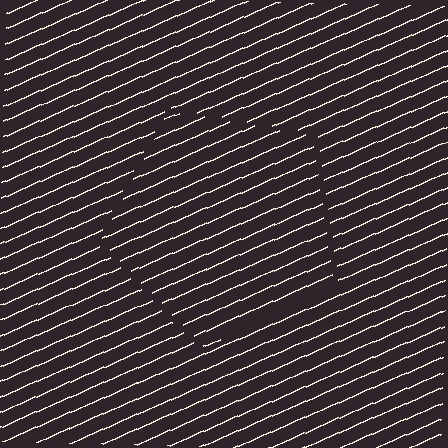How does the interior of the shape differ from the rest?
The interior of the shape contains the same grating, shifted by half a period — the contour is defined by the phase discontinuity where line-ends from the inner and outer gratings abut.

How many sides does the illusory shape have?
5 sides — the line-ends trace a pentagon.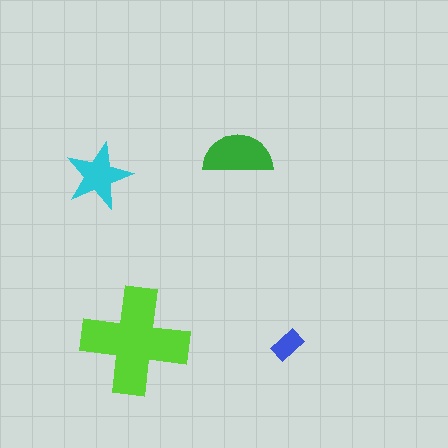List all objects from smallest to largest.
The blue rectangle, the cyan star, the green semicircle, the lime cross.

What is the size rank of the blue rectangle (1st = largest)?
4th.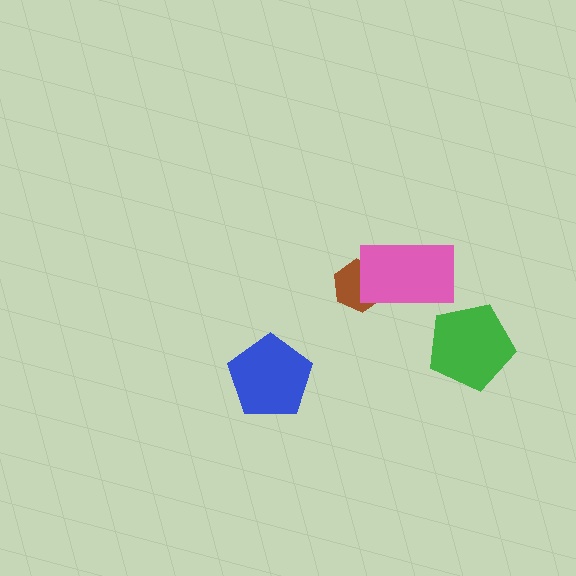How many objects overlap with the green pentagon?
0 objects overlap with the green pentagon.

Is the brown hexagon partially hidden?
Yes, it is partially covered by another shape.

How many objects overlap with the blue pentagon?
0 objects overlap with the blue pentagon.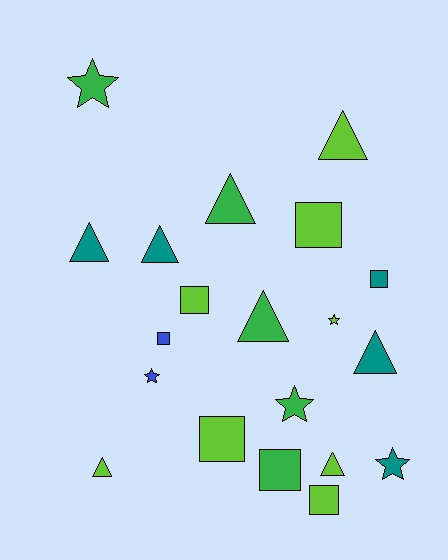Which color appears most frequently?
Lime, with 8 objects.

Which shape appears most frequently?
Triangle, with 8 objects.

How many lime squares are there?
There are 4 lime squares.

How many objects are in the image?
There are 20 objects.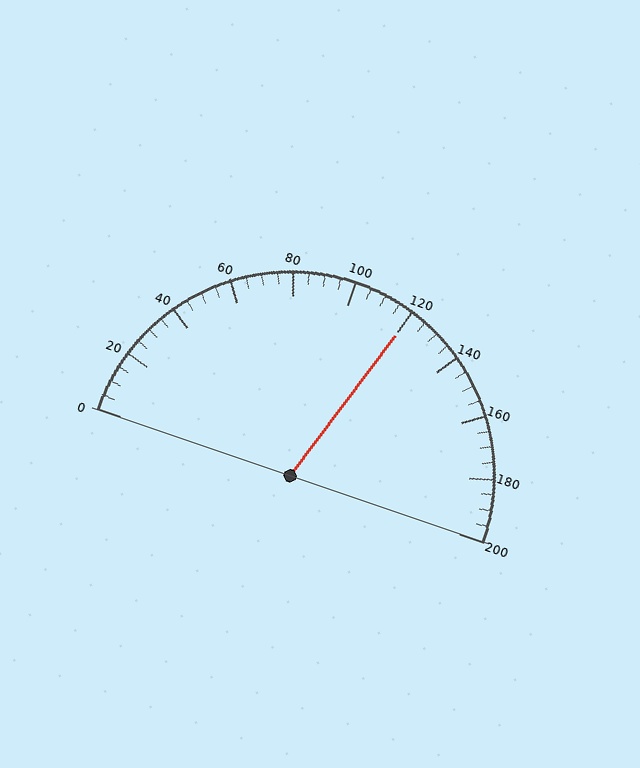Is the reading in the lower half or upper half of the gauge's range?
The reading is in the upper half of the range (0 to 200).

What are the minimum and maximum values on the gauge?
The gauge ranges from 0 to 200.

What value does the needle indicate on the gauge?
The needle indicates approximately 120.